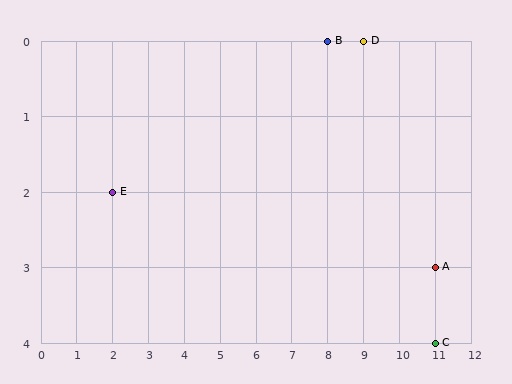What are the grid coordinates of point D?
Point D is at grid coordinates (9, 0).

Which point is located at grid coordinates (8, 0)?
Point B is at (8, 0).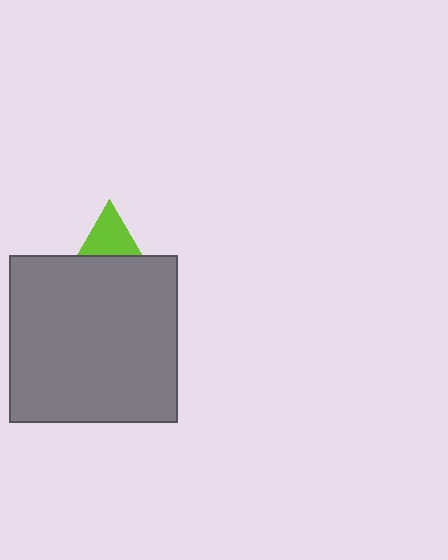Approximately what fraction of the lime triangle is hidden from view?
Roughly 61% of the lime triangle is hidden behind the gray square.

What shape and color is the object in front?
The object in front is a gray square.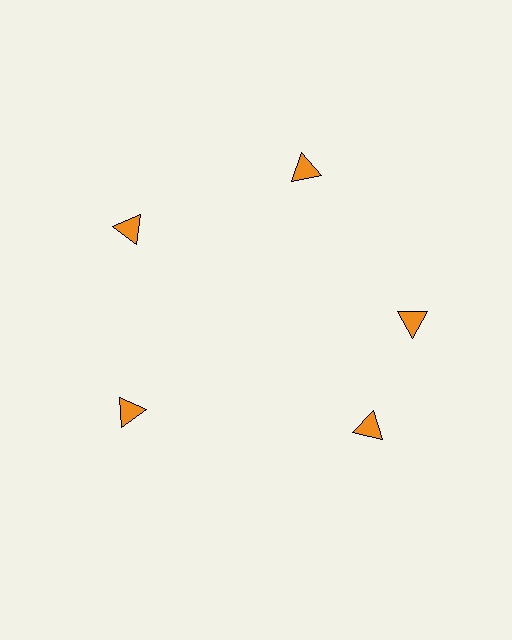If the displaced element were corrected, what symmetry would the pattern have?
It would have 5-fold rotational symmetry — the pattern would map onto itself every 72 degrees.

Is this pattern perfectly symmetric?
No. The 5 orange triangles are arranged in a ring, but one element near the 5 o'clock position is rotated out of alignment along the ring, breaking the 5-fold rotational symmetry.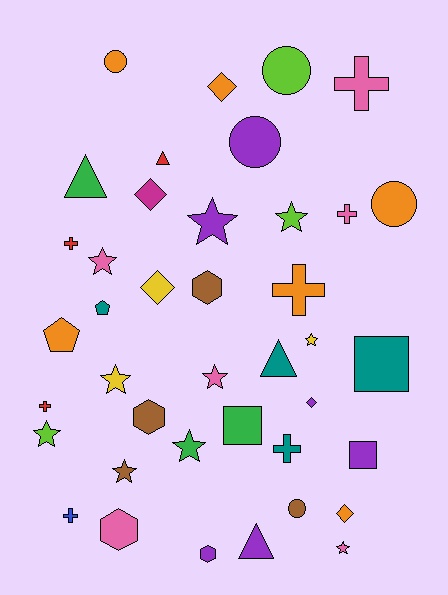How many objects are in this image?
There are 40 objects.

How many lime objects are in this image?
There are 3 lime objects.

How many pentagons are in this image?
There are 2 pentagons.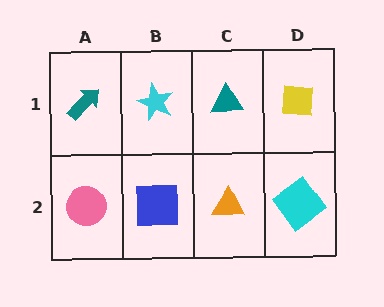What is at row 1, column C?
A teal triangle.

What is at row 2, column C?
An orange triangle.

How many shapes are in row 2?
4 shapes.